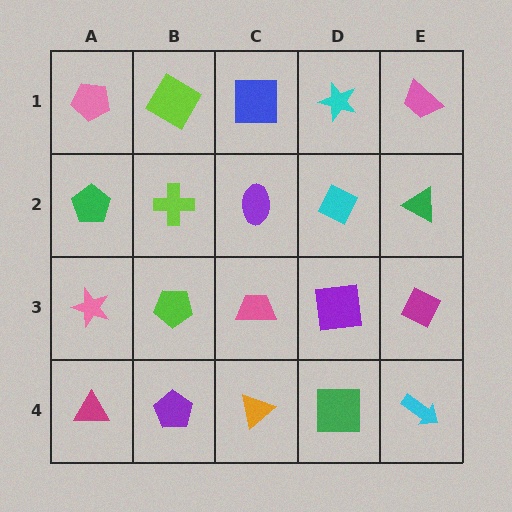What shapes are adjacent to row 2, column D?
A cyan star (row 1, column D), a purple square (row 3, column D), a purple ellipse (row 2, column C), a green triangle (row 2, column E).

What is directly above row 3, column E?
A green triangle.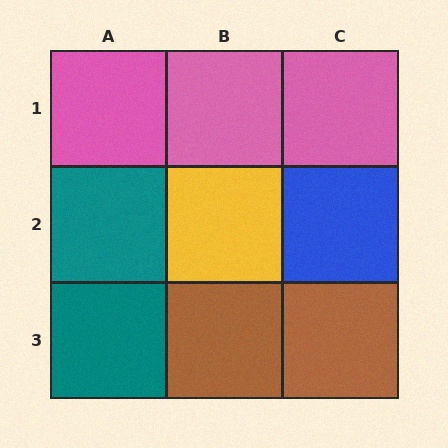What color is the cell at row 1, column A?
Pink.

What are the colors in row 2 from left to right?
Teal, yellow, blue.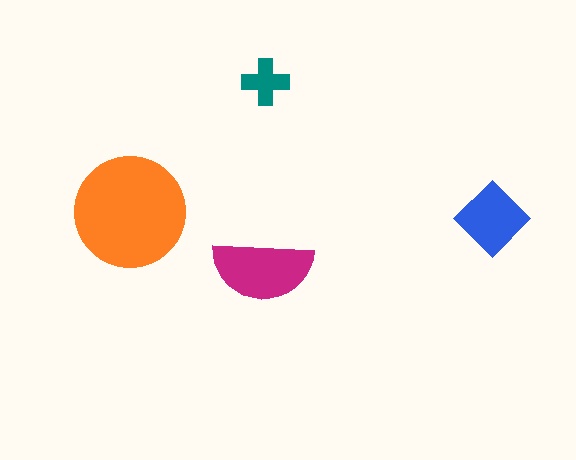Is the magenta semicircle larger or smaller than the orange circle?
Smaller.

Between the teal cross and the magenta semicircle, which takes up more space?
The magenta semicircle.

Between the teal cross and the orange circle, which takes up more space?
The orange circle.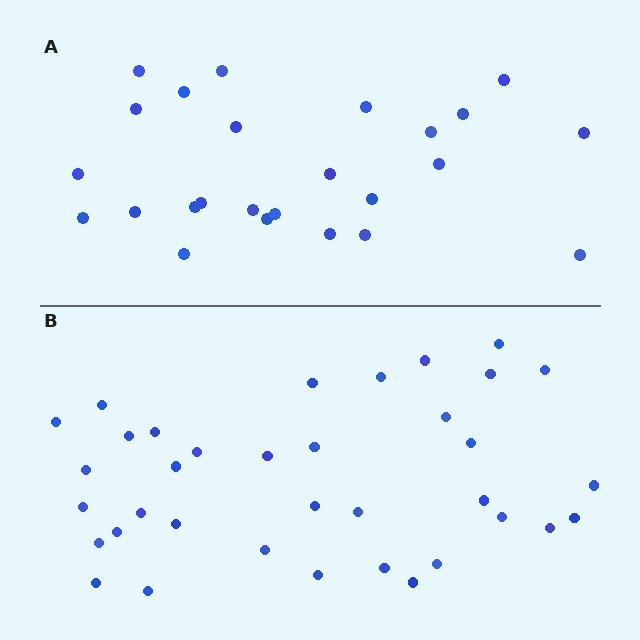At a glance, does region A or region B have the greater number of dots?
Region B (the bottom region) has more dots.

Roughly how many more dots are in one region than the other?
Region B has roughly 12 or so more dots than region A.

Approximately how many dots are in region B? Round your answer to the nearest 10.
About 40 dots. (The exact count is 36, which rounds to 40.)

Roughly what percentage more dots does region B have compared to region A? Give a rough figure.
About 45% more.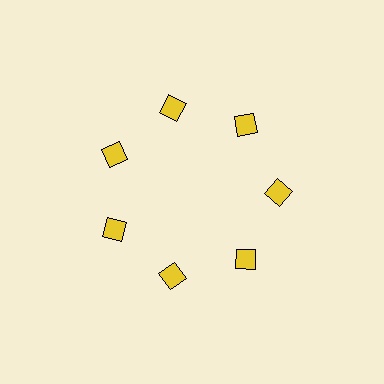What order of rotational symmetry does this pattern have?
This pattern has 7-fold rotational symmetry.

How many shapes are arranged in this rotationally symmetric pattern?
There are 7 shapes, arranged in 7 groups of 1.